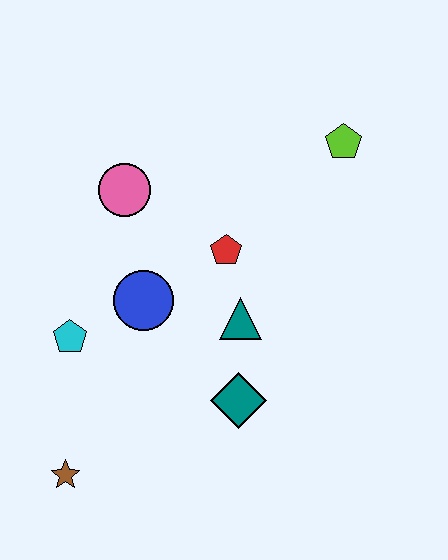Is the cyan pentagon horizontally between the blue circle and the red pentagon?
No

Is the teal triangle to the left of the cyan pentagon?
No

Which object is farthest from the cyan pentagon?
The lime pentagon is farthest from the cyan pentagon.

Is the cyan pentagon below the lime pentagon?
Yes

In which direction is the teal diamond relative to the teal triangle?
The teal diamond is below the teal triangle.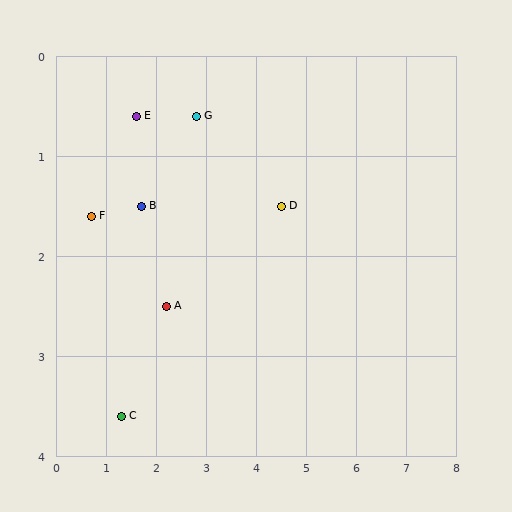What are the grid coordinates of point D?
Point D is at approximately (4.5, 1.5).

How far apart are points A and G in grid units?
Points A and G are about 2.0 grid units apart.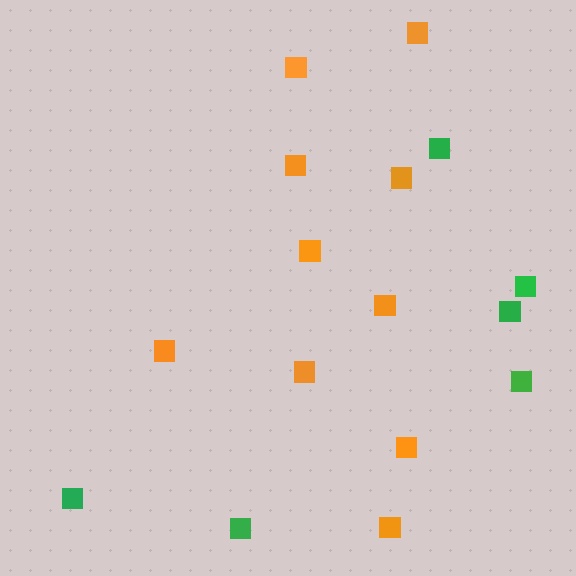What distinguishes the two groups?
There are 2 groups: one group of green squares (6) and one group of orange squares (10).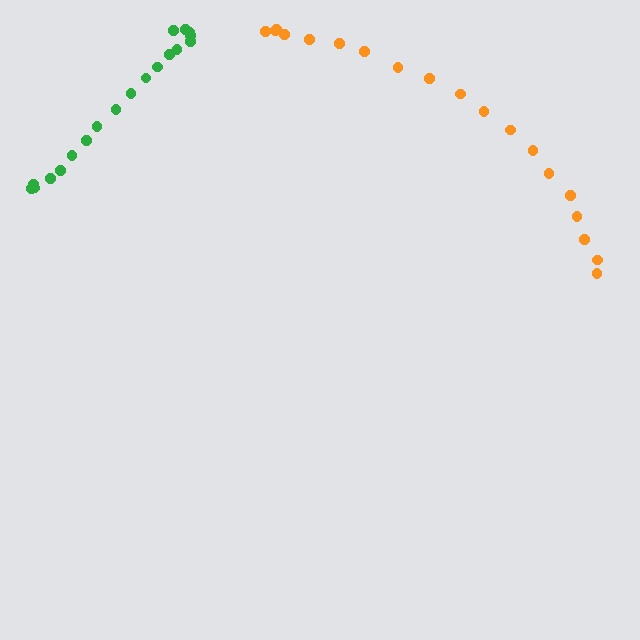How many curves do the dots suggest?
There are 2 distinct paths.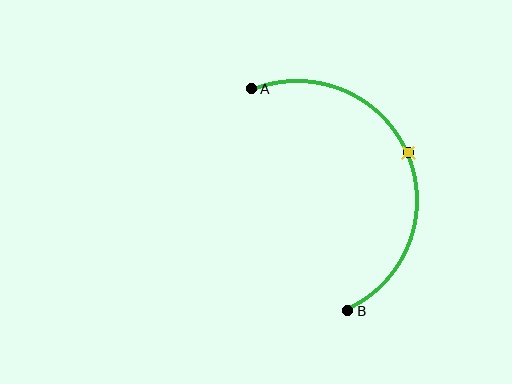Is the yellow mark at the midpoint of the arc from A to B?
Yes. The yellow mark lies on the arc at equal arc-length from both A and B — it is the arc midpoint.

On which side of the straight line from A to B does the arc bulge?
The arc bulges to the right of the straight line connecting A and B.